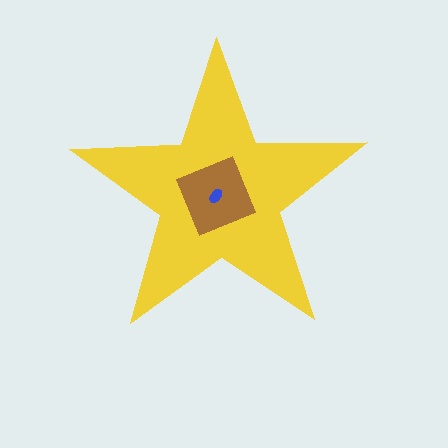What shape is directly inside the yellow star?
The brown square.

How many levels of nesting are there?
3.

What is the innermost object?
The blue ellipse.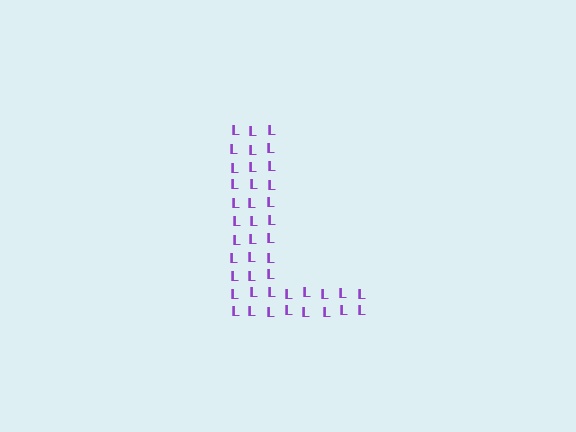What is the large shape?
The large shape is the letter L.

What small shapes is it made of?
It is made of small letter L's.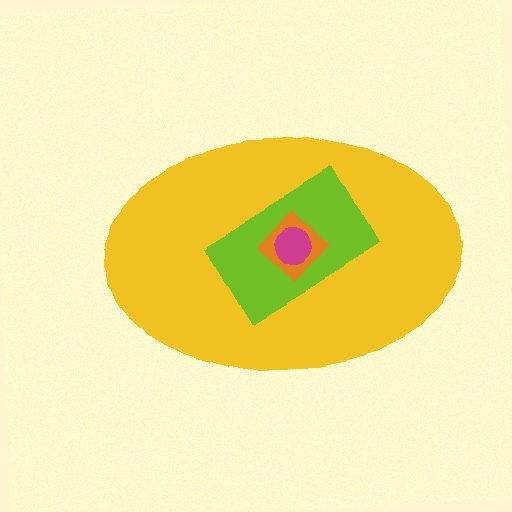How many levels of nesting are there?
4.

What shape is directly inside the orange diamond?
The magenta circle.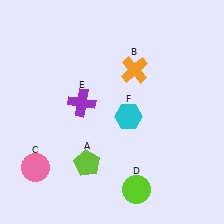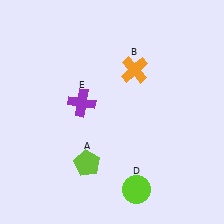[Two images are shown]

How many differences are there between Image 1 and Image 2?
There are 2 differences between the two images.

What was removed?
The pink circle (C), the cyan hexagon (F) were removed in Image 2.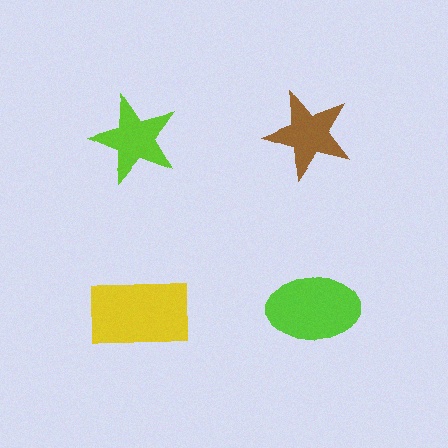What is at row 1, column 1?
A lime star.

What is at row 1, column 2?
A brown star.